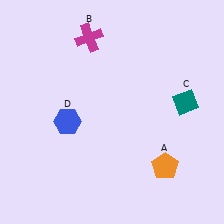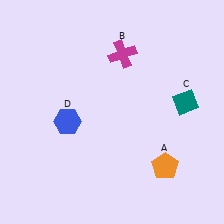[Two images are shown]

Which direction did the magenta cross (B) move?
The magenta cross (B) moved right.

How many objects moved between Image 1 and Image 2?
1 object moved between the two images.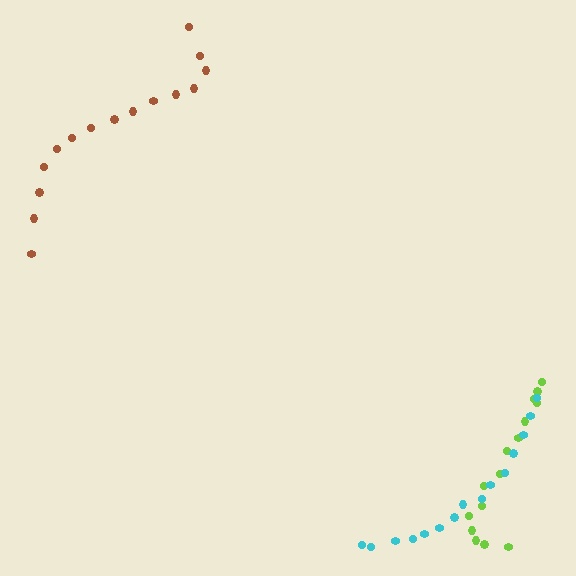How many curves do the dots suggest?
There are 3 distinct paths.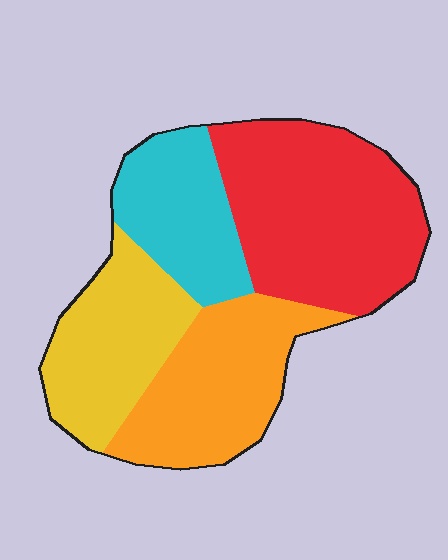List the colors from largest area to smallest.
From largest to smallest: red, orange, yellow, cyan.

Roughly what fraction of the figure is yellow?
Yellow takes up less than a quarter of the figure.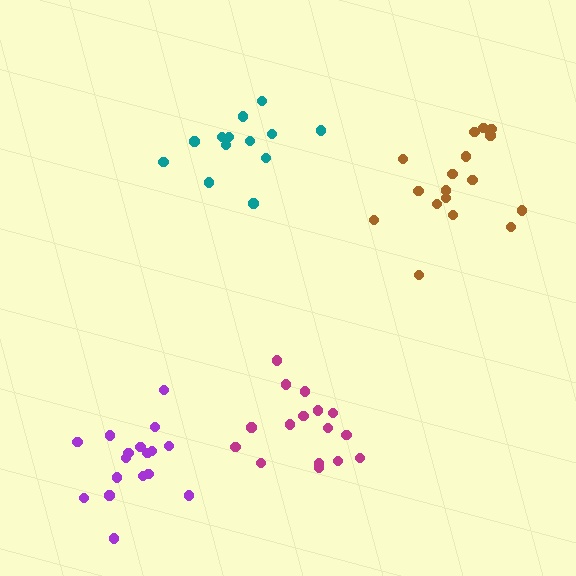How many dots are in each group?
Group 1: 16 dots, Group 2: 13 dots, Group 3: 17 dots, Group 4: 17 dots (63 total).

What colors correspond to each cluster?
The clusters are colored: magenta, teal, purple, brown.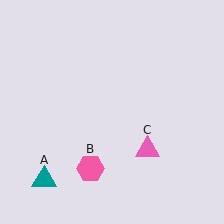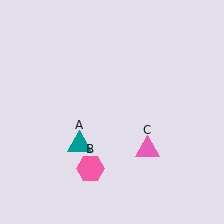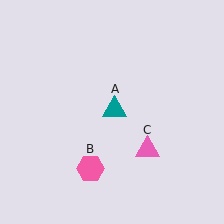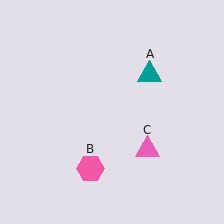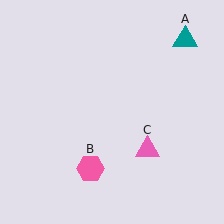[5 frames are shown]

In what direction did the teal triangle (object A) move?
The teal triangle (object A) moved up and to the right.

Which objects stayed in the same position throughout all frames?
Pink hexagon (object B) and pink triangle (object C) remained stationary.